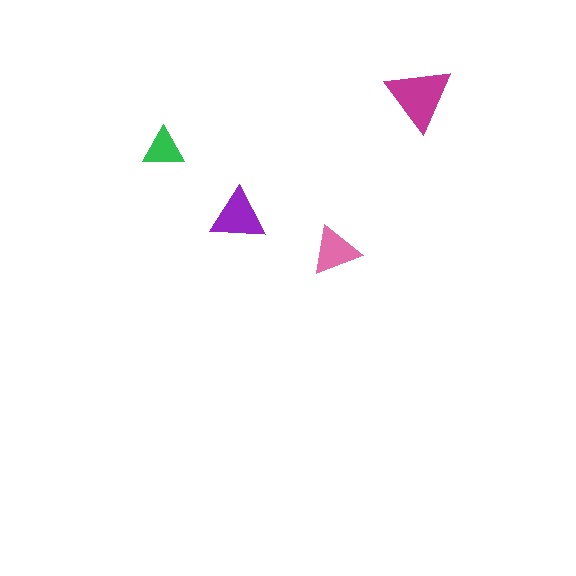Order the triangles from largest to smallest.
the magenta one, the purple one, the pink one, the green one.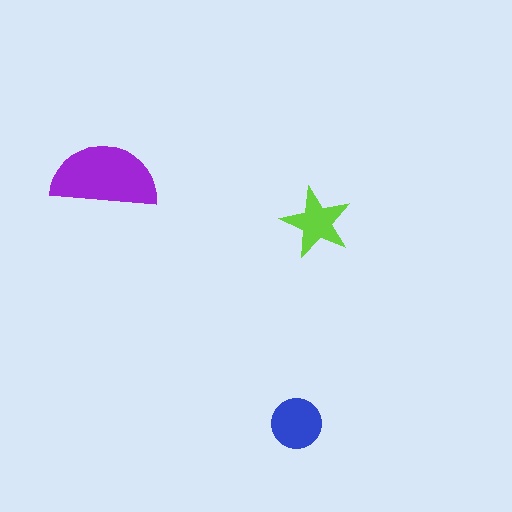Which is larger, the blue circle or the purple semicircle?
The purple semicircle.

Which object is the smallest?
The lime star.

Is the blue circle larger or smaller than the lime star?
Larger.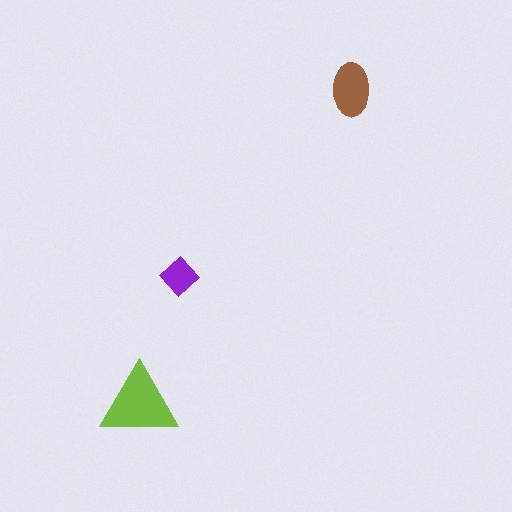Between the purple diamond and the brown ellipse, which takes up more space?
The brown ellipse.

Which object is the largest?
The lime triangle.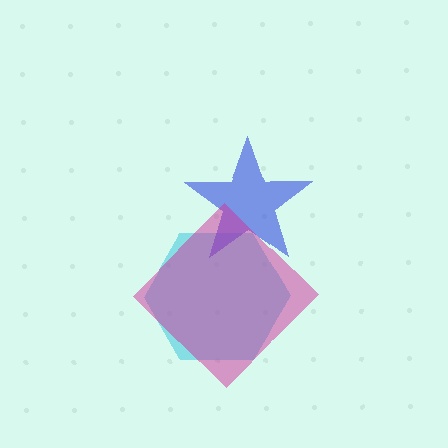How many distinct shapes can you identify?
There are 3 distinct shapes: a cyan hexagon, a blue star, a magenta diamond.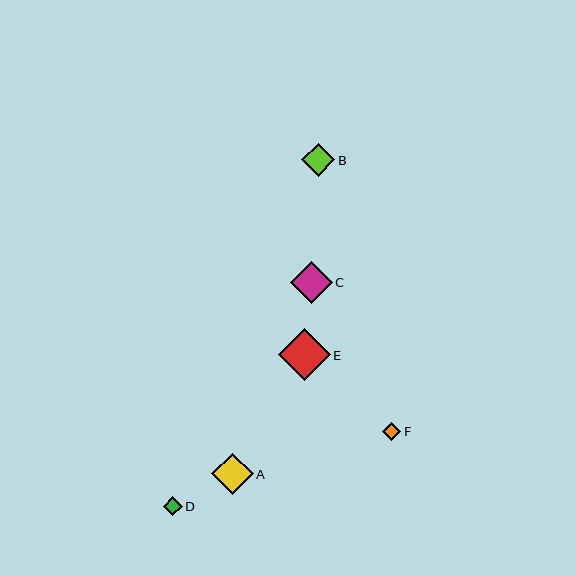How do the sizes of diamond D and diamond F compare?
Diamond D and diamond F are approximately the same size.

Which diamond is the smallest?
Diamond F is the smallest with a size of approximately 18 pixels.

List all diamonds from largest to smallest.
From largest to smallest: E, C, A, B, D, F.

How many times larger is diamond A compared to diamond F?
Diamond A is approximately 2.3 times the size of diamond F.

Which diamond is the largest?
Diamond E is the largest with a size of approximately 52 pixels.